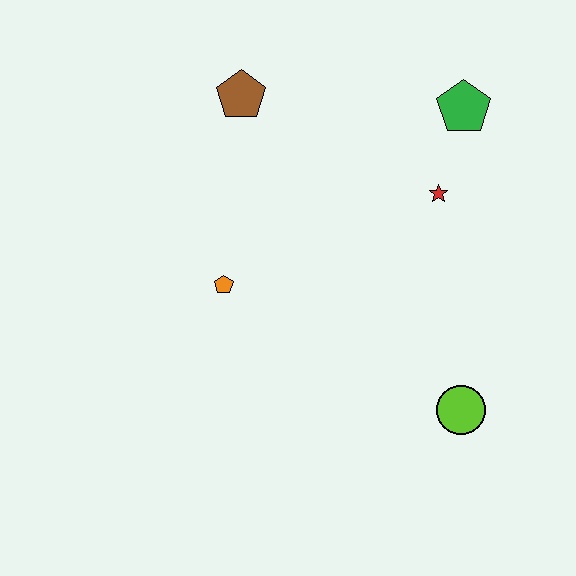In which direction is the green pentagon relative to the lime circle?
The green pentagon is above the lime circle.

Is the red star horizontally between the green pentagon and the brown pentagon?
Yes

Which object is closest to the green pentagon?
The red star is closest to the green pentagon.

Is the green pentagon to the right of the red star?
Yes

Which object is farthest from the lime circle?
The brown pentagon is farthest from the lime circle.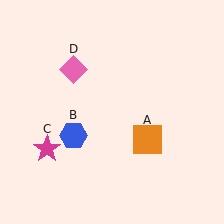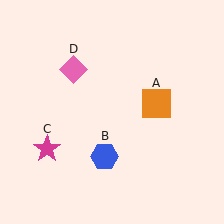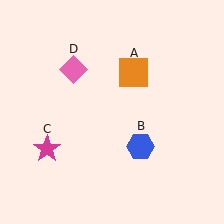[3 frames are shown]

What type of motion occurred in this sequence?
The orange square (object A), blue hexagon (object B) rotated counterclockwise around the center of the scene.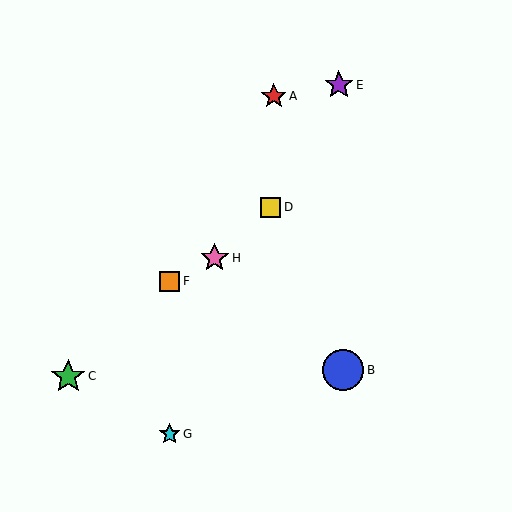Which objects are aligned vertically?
Objects F, G are aligned vertically.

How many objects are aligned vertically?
2 objects (F, G) are aligned vertically.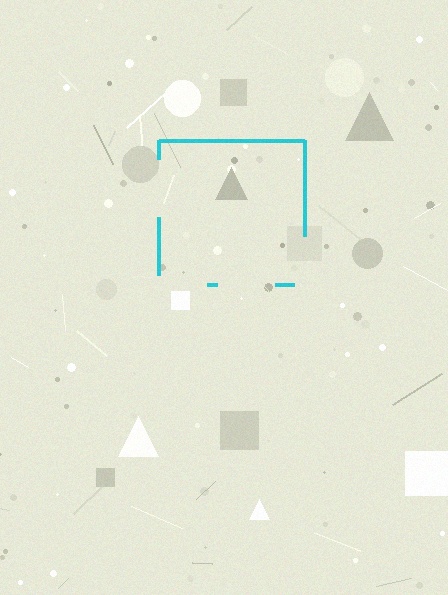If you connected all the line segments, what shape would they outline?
They would outline a square.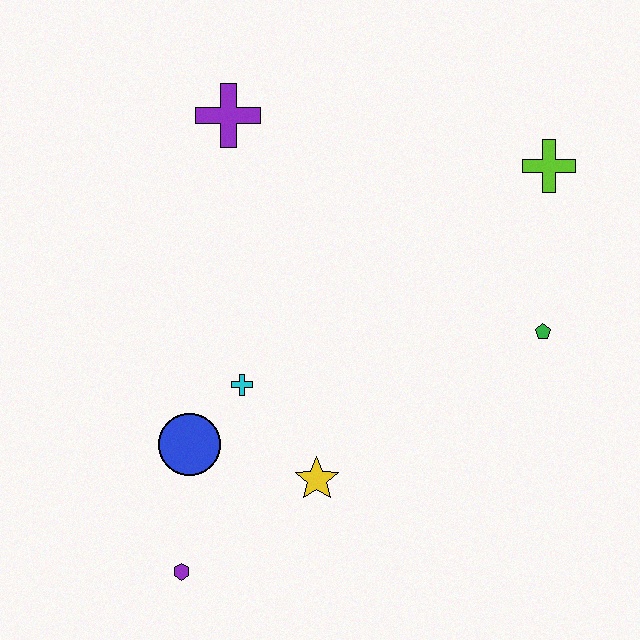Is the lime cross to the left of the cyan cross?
No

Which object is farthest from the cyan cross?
The lime cross is farthest from the cyan cross.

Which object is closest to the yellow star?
The cyan cross is closest to the yellow star.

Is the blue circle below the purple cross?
Yes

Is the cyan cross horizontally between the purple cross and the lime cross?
Yes